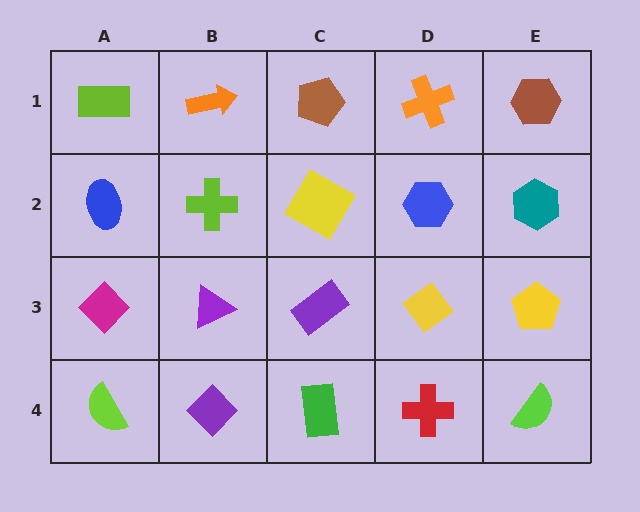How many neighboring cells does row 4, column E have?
2.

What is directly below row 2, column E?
A yellow pentagon.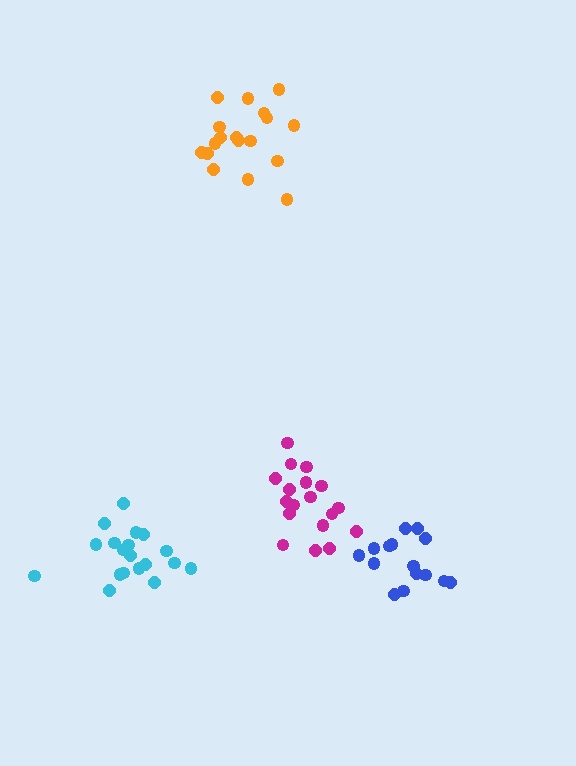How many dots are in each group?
Group 1: 18 dots, Group 2: 15 dots, Group 3: 19 dots, Group 4: 18 dots (70 total).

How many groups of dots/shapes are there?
There are 4 groups.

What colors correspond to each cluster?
The clusters are colored: magenta, blue, cyan, orange.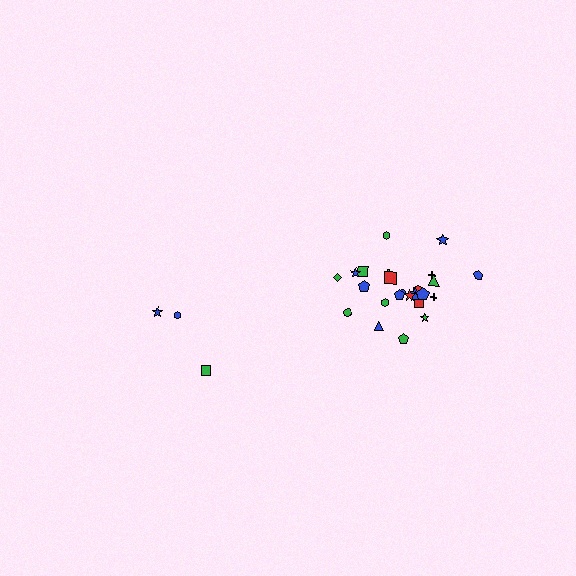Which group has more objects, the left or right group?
The right group.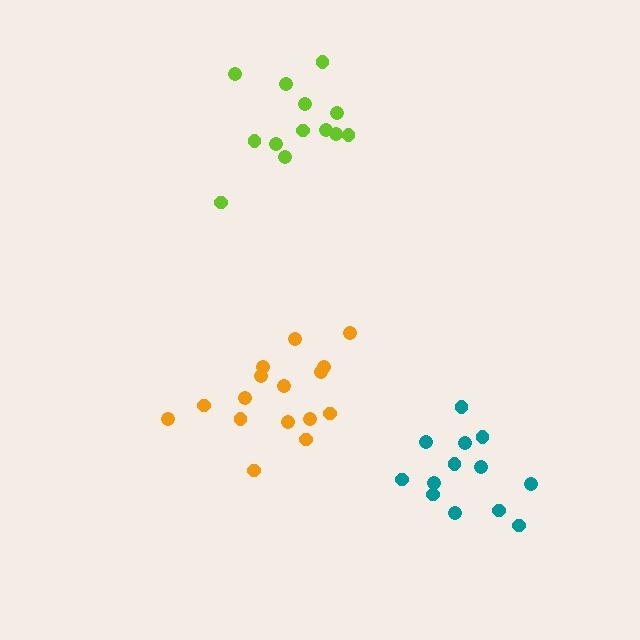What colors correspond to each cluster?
The clusters are colored: lime, teal, orange.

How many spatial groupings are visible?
There are 3 spatial groupings.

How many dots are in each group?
Group 1: 13 dots, Group 2: 13 dots, Group 3: 16 dots (42 total).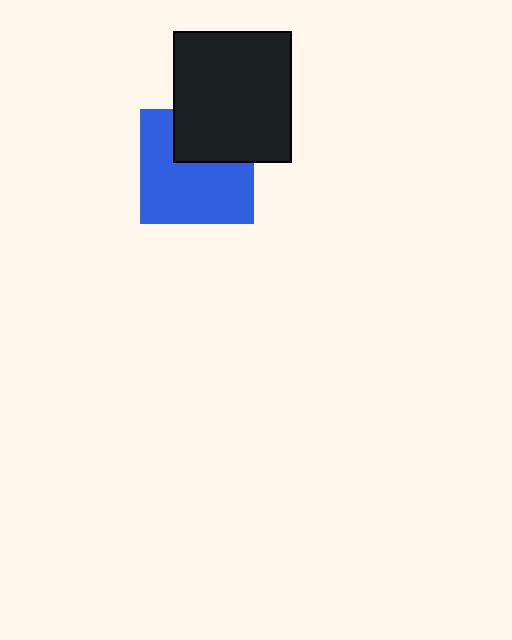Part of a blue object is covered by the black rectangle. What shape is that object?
It is a square.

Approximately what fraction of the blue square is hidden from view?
Roughly 33% of the blue square is hidden behind the black rectangle.